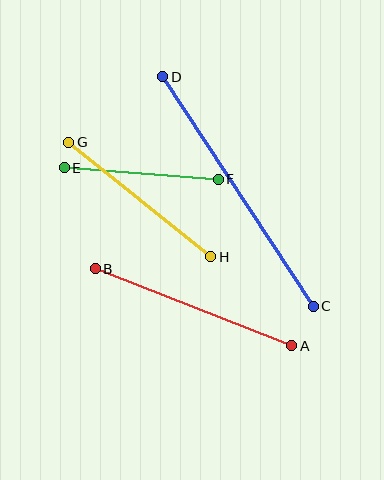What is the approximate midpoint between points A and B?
The midpoint is at approximately (194, 307) pixels.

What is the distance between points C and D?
The distance is approximately 275 pixels.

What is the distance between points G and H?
The distance is approximately 182 pixels.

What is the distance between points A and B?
The distance is approximately 211 pixels.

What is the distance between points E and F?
The distance is approximately 155 pixels.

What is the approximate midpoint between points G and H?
The midpoint is at approximately (140, 200) pixels.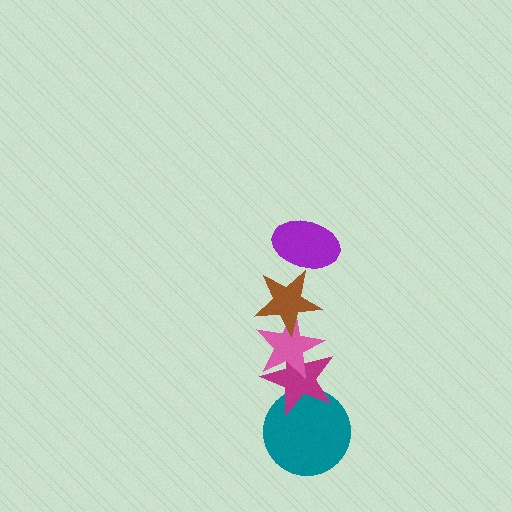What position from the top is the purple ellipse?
The purple ellipse is 1st from the top.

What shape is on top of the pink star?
The brown star is on top of the pink star.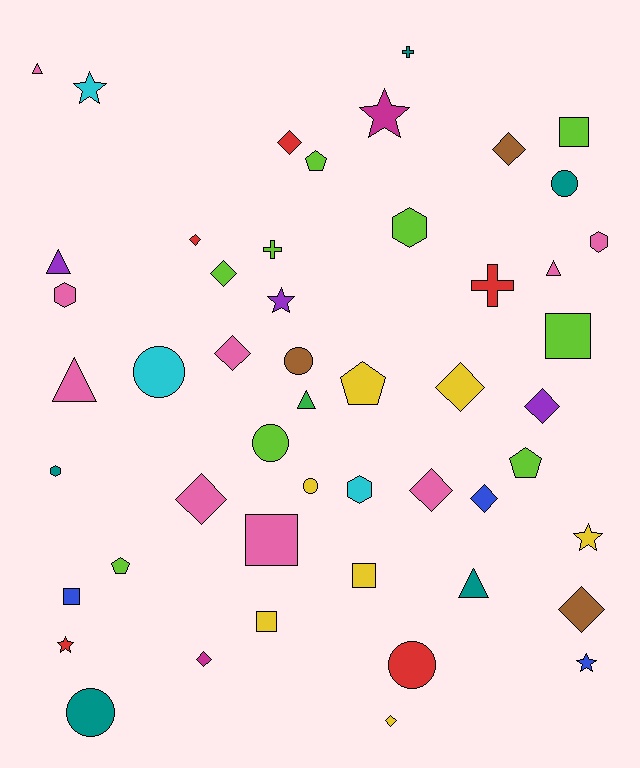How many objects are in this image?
There are 50 objects.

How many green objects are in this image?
There is 1 green object.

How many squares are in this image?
There are 6 squares.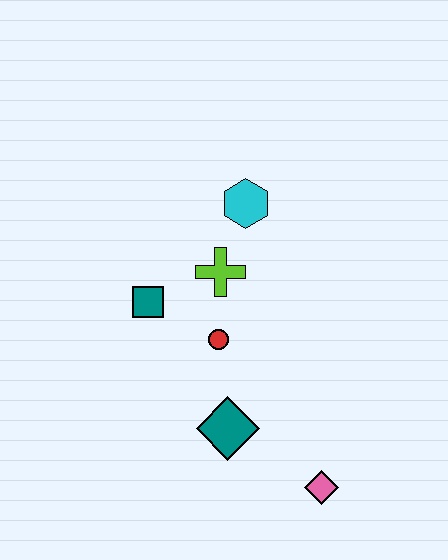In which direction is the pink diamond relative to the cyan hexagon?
The pink diamond is below the cyan hexagon.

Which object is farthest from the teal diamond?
The cyan hexagon is farthest from the teal diamond.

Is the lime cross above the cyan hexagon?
No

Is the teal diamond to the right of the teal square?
Yes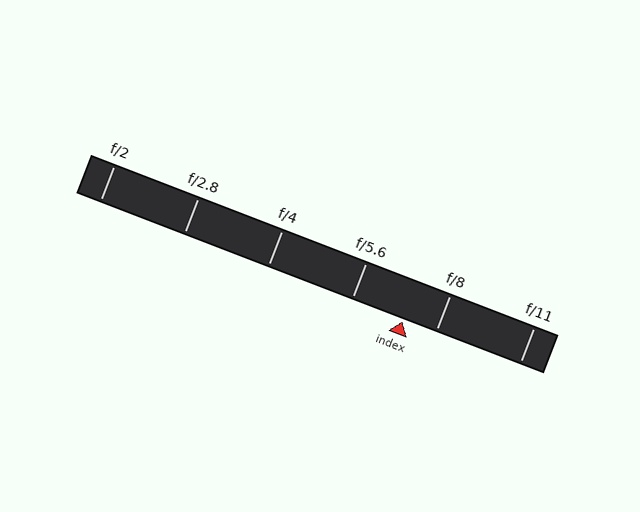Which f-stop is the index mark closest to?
The index mark is closest to f/8.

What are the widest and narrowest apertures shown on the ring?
The widest aperture shown is f/2 and the narrowest is f/11.